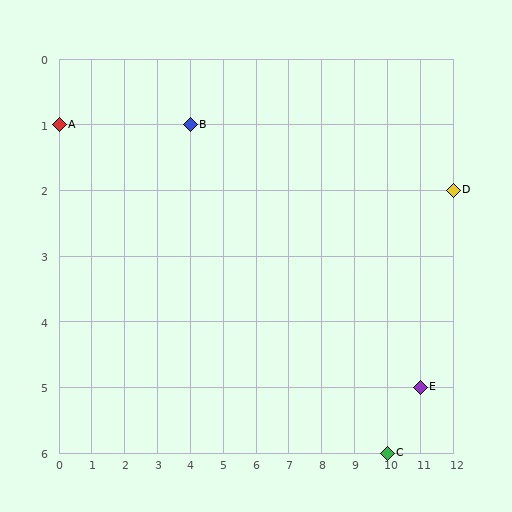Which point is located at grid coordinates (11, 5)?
Point E is at (11, 5).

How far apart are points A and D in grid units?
Points A and D are 12 columns and 1 row apart (about 12.0 grid units diagonally).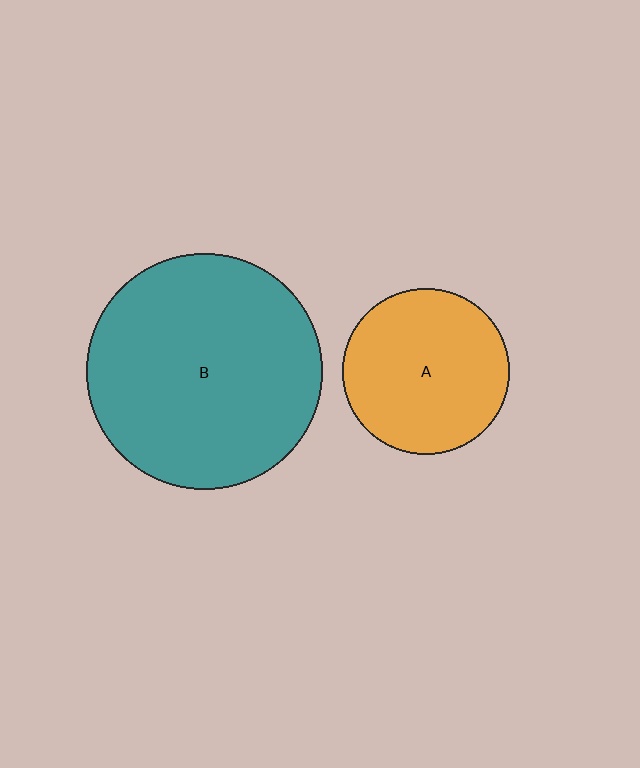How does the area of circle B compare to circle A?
Approximately 2.0 times.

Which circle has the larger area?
Circle B (teal).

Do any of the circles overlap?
No, none of the circles overlap.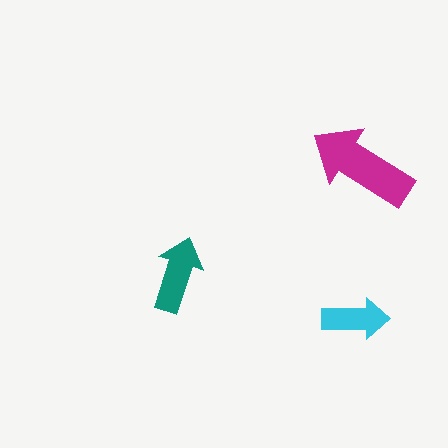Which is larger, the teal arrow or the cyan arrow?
The teal one.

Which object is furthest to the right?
The magenta arrow is rightmost.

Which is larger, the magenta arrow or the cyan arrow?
The magenta one.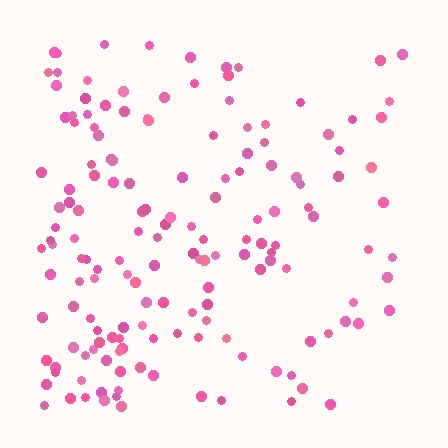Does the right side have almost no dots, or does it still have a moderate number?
Still a moderate number, just noticeably fewer than the left.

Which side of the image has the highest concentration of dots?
The left.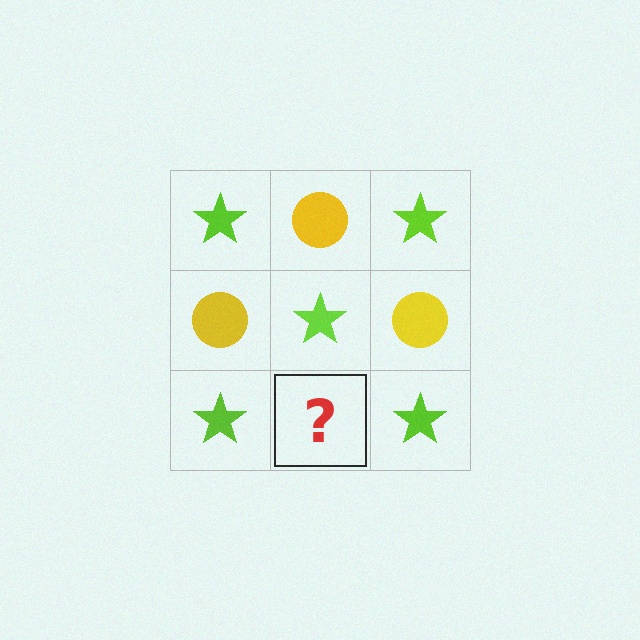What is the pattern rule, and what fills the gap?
The rule is that it alternates lime star and yellow circle in a checkerboard pattern. The gap should be filled with a yellow circle.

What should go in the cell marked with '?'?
The missing cell should contain a yellow circle.